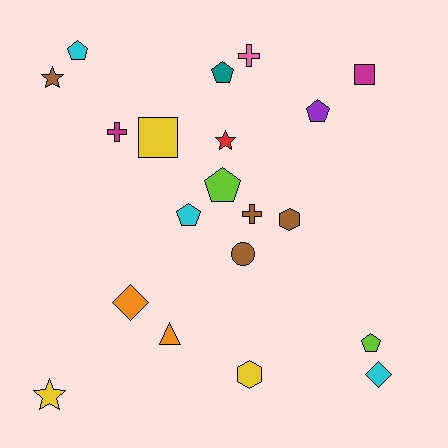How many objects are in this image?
There are 20 objects.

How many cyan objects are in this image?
There are 3 cyan objects.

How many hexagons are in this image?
There are 2 hexagons.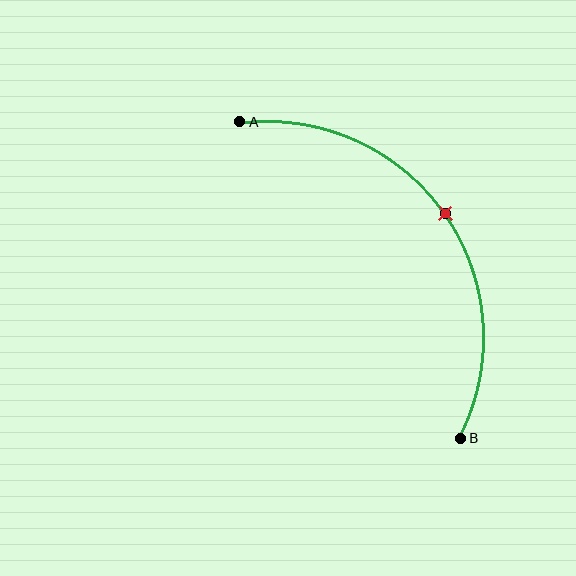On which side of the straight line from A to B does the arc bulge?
The arc bulges above and to the right of the straight line connecting A and B.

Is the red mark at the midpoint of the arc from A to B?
Yes. The red mark lies on the arc at equal arc-length from both A and B — it is the arc midpoint.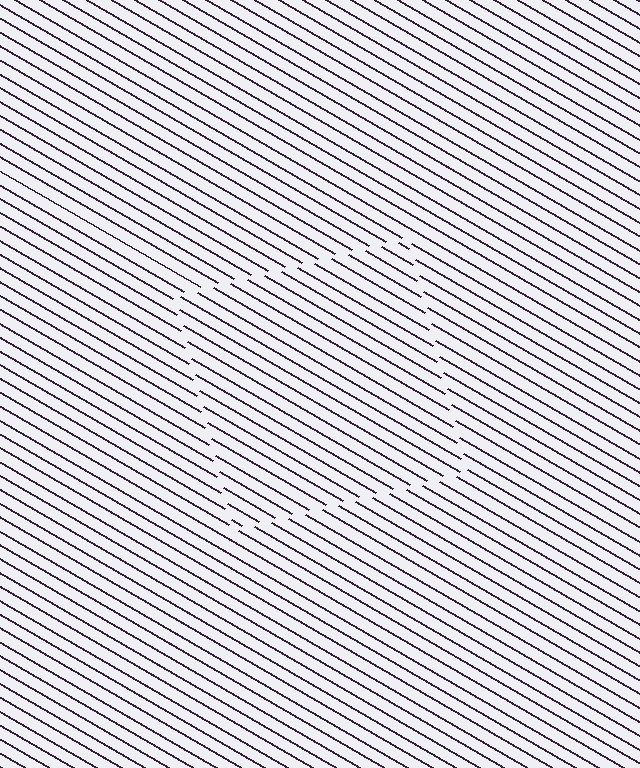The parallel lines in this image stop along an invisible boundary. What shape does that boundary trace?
An illusory square. The interior of the shape contains the same grating, shifted by half a period — the contour is defined by the phase discontinuity where line-ends from the inner and outer gratings abut.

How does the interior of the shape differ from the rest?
The interior of the shape contains the same grating, shifted by half a period — the contour is defined by the phase discontinuity where line-ends from the inner and outer gratings abut.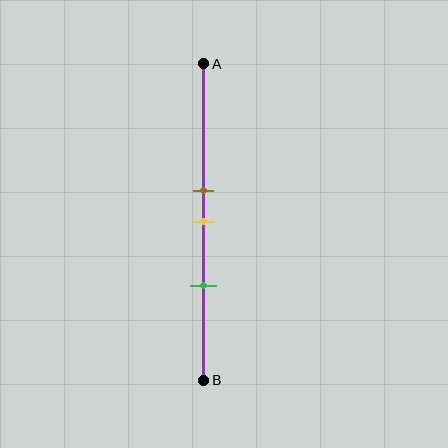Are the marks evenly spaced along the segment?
Yes, the marks are approximately evenly spaced.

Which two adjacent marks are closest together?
The brown and yellow marks are the closest adjacent pair.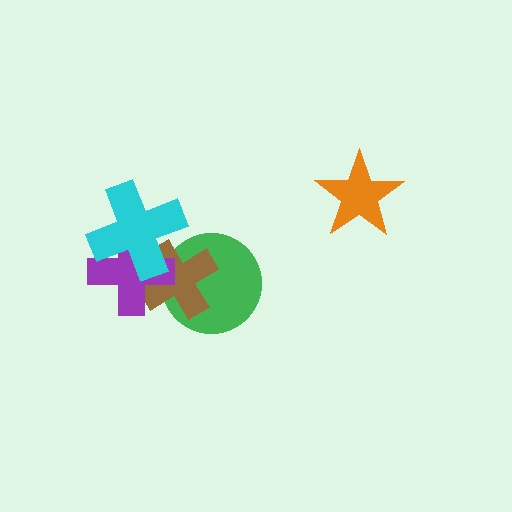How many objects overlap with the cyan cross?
2 objects overlap with the cyan cross.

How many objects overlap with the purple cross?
3 objects overlap with the purple cross.